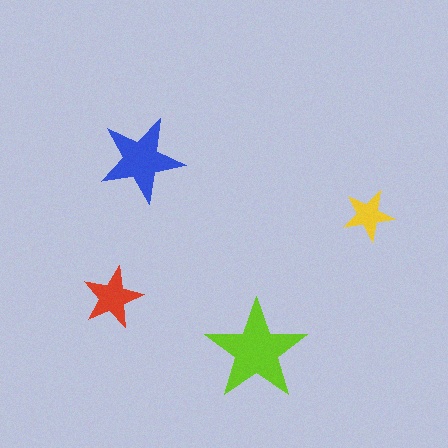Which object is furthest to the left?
The red star is leftmost.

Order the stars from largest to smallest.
the lime one, the blue one, the red one, the yellow one.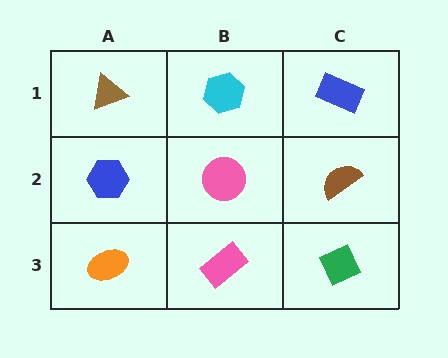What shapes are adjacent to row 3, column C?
A brown semicircle (row 2, column C), a pink rectangle (row 3, column B).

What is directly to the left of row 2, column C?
A pink circle.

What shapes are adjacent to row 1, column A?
A blue hexagon (row 2, column A), a cyan hexagon (row 1, column B).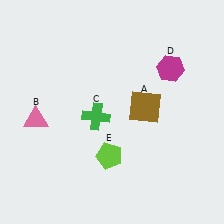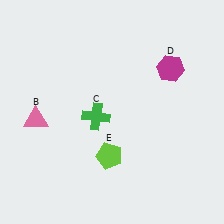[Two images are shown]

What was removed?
The brown square (A) was removed in Image 2.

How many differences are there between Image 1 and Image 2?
There is 1 difference between the two images.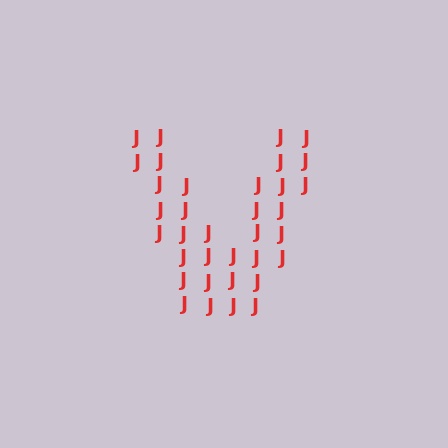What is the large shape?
The large shape is the letter V.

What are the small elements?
The small elements are letter J's.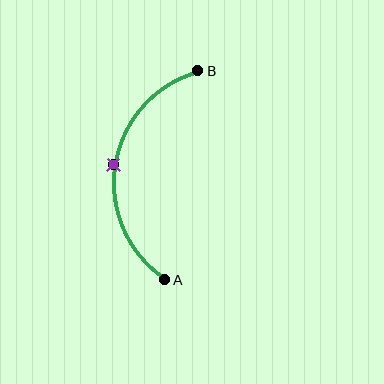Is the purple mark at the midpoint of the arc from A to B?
Yes. The purple mark lies on the arc at equal arc-length from both A and B — it is the arc midpoint.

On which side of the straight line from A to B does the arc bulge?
The arc bulges to the left of the straight line connecting A and B.